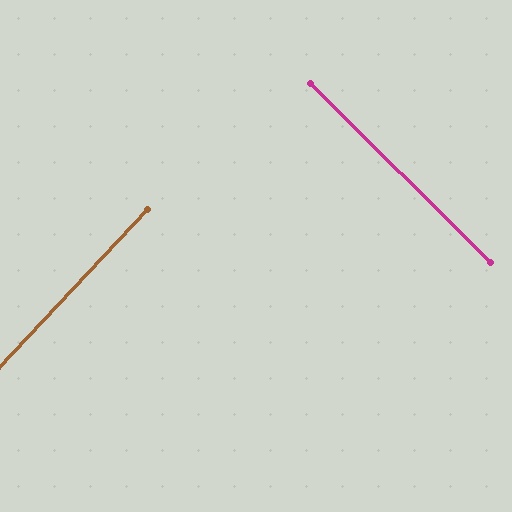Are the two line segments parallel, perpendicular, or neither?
Perpendicular — they meet at approximately 89°.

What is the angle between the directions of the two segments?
Approximately 89 degrees.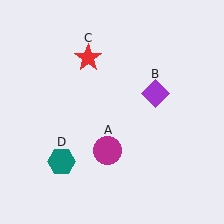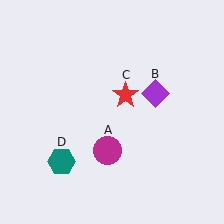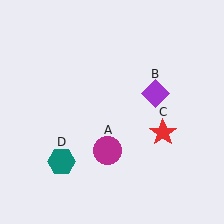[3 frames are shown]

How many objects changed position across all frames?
1 object changed position: red star (object C).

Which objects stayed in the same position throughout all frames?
Magenta circle (object A) and purple diamond (object B) and teal hexagon (object D) remained stationary.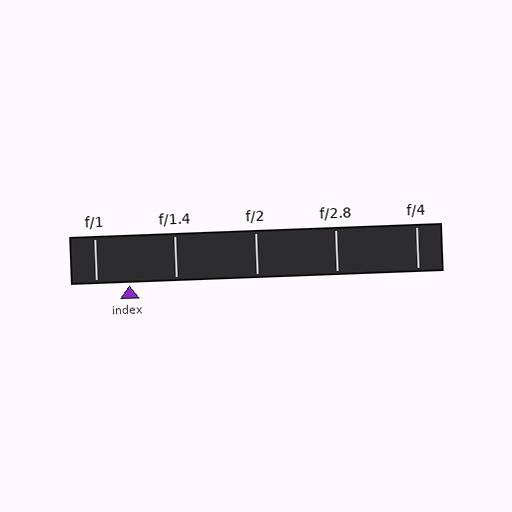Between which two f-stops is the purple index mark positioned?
The index mark is between f/1 and f/1.4.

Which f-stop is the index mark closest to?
The index mark is closest to f/1.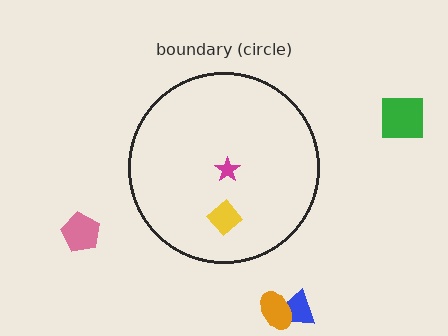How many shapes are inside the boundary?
2 inside, 4 outside.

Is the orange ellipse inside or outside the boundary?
Outside.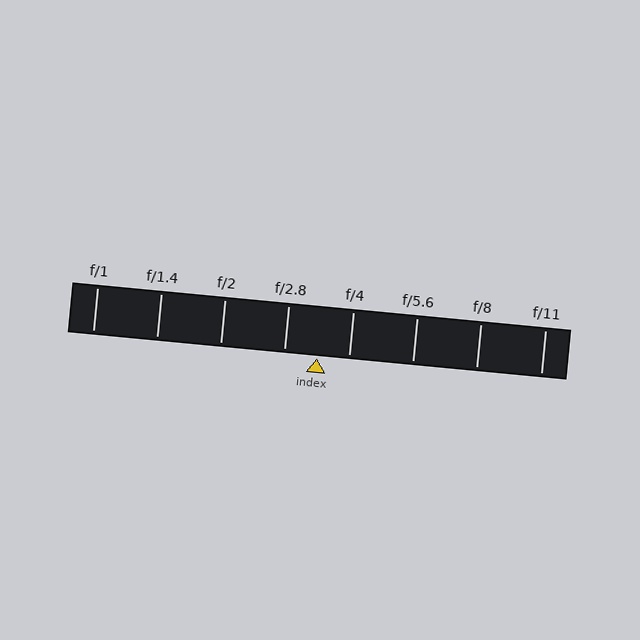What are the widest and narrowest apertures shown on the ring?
The widest aperture shown is f/1 and the narrowest is f/11.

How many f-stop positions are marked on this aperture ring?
There are 8 f-stop positions marked.